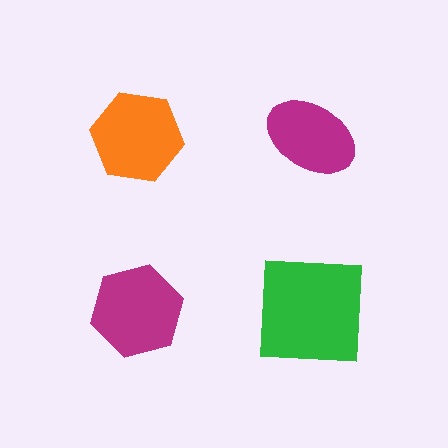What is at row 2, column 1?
A magenta hexagon.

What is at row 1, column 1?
An orange hexagon.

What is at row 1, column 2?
A magenta ellipse.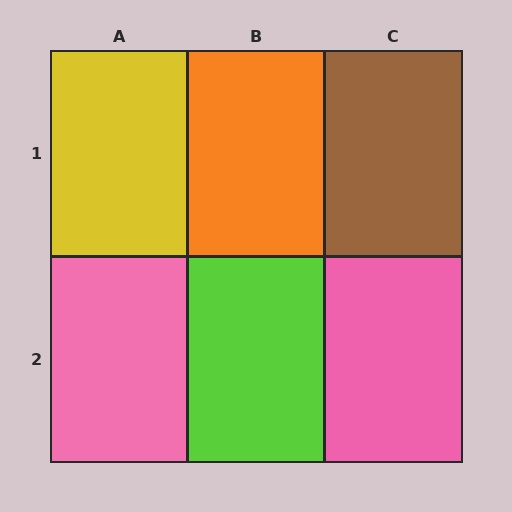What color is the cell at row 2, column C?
Pink.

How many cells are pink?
2 cells are pink.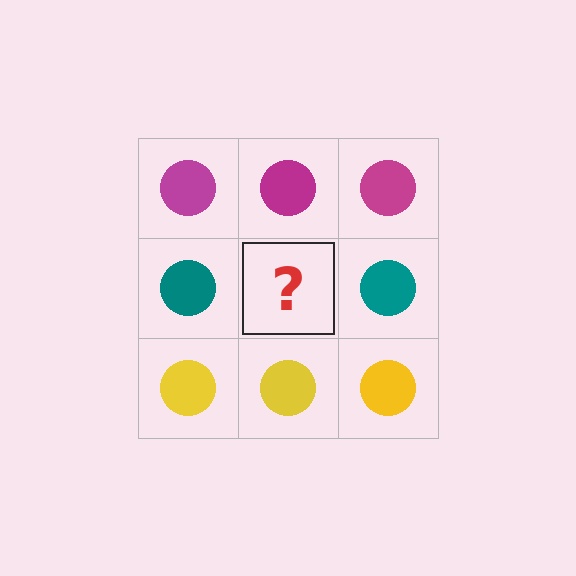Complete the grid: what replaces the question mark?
The question mark should be replaced with a teal circle.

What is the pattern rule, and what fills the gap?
The rule is that each row has a consistent color. The gap should be filled with a teal circle.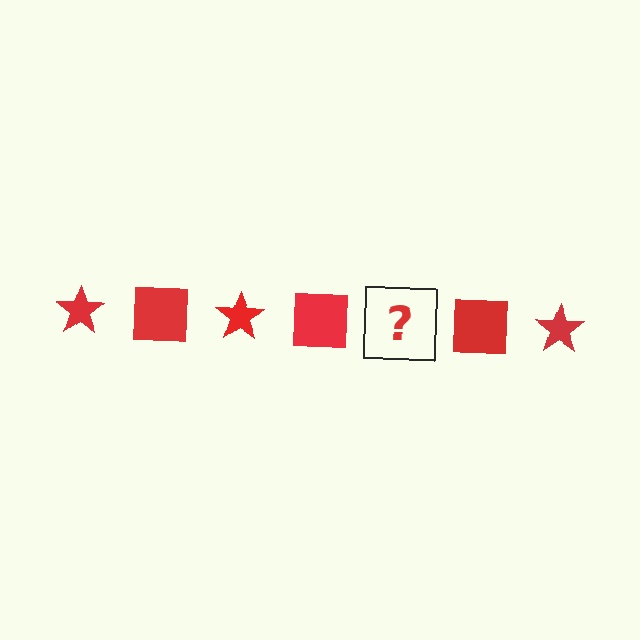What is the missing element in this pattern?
The missing element is a red star.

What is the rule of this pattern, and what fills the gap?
The rule is that the pattern cycles through star, square shapes in red. The gap should be filled with a red star.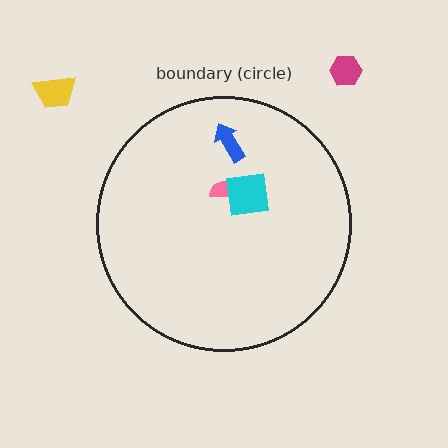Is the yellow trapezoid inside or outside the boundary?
Outside.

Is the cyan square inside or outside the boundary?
Inside.